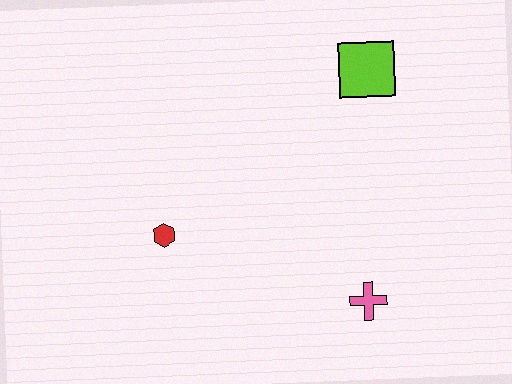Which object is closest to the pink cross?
The red hexagon is closest to the pink cross.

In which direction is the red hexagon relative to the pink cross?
The red hexagon is to the left of the pink cross.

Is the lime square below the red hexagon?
No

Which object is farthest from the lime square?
The red hexagon is farthest from the lime square.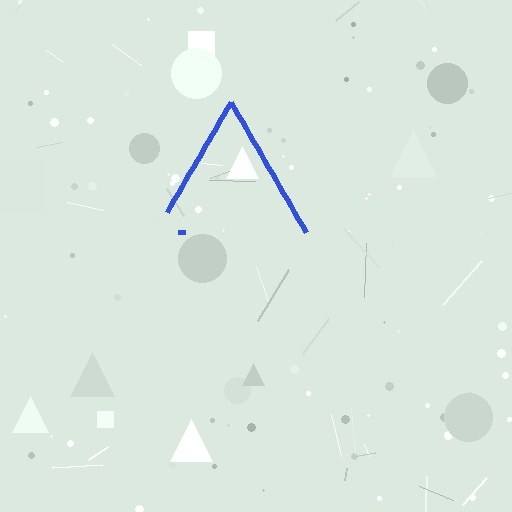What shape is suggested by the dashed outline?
The dashed outline suggests a triangle.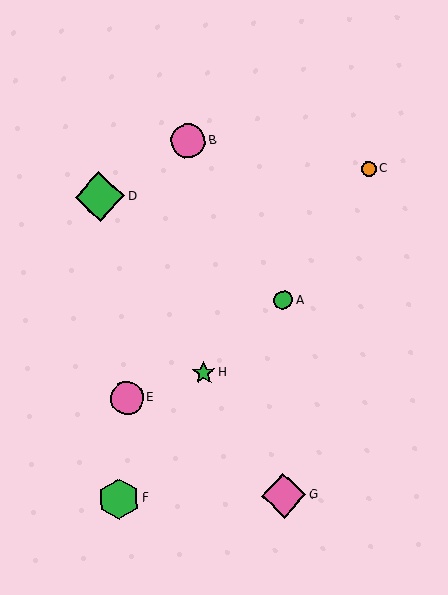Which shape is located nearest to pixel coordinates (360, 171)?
The orange circle (labeled C) at (368, 169) is nearest to that location.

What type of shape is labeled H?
Shape H is a green star.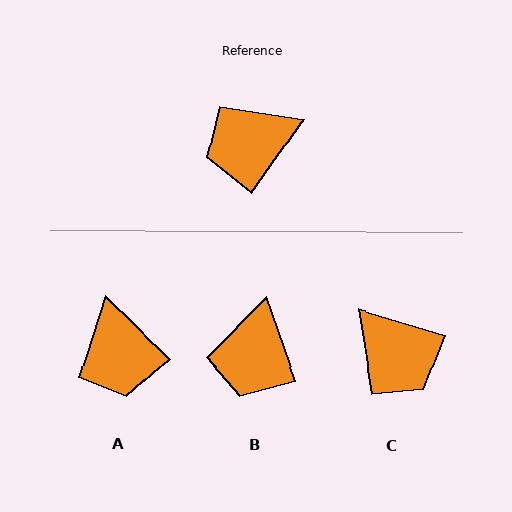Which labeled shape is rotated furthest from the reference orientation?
C, about 108 degrees away.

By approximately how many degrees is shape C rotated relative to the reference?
Approximately 108 degrees counter-clockwise.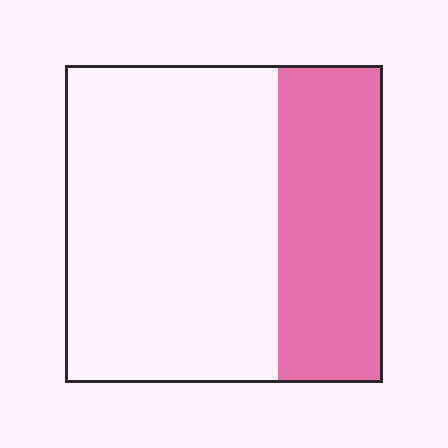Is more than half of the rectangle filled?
No.